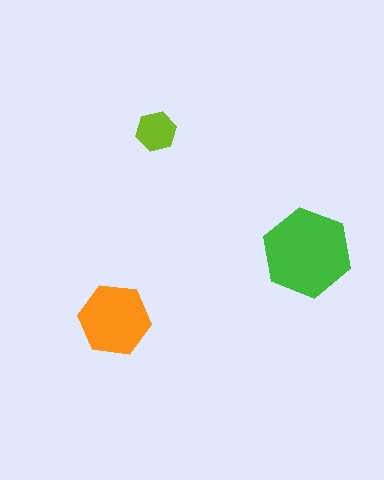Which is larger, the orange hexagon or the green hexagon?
The green one.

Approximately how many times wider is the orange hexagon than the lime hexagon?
About 2 times wider.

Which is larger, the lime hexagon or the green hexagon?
The green one.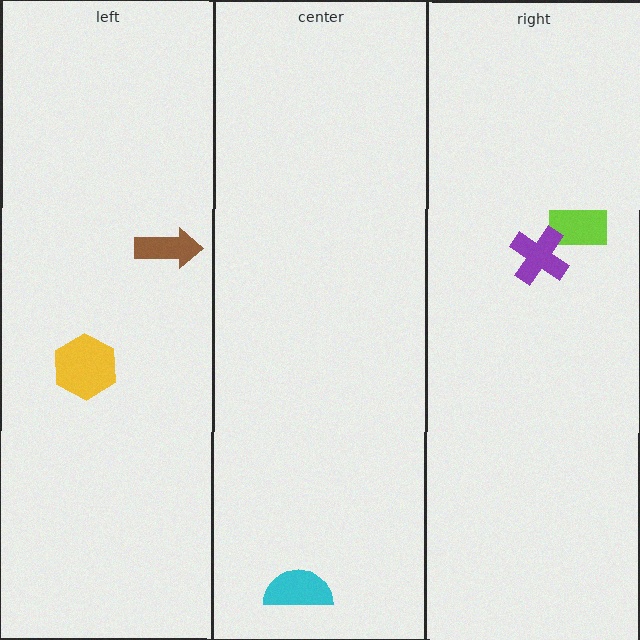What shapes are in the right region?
The lime rectangle, the purple cross.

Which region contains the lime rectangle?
The right region.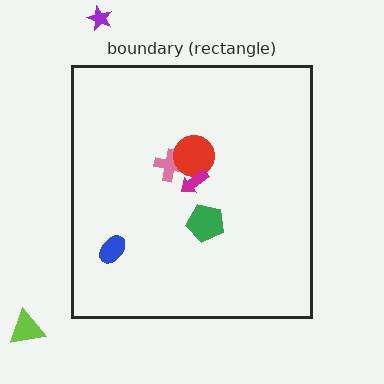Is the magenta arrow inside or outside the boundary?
Inside.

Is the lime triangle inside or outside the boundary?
Outside.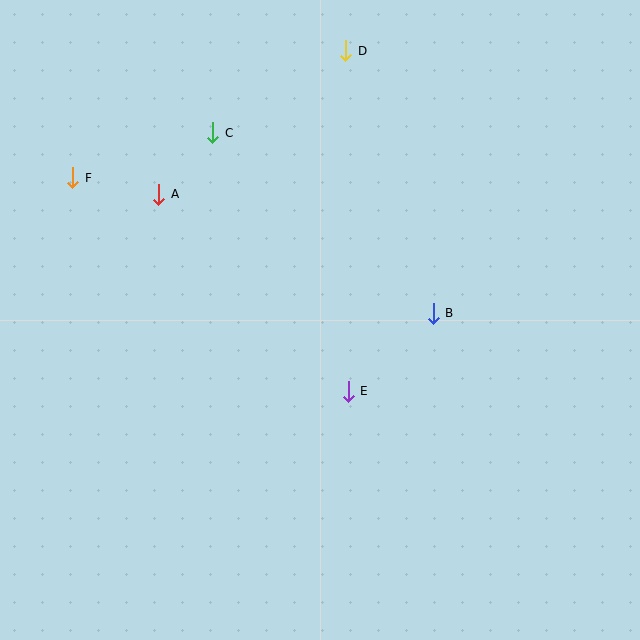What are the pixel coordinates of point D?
Point D is at (346, 51).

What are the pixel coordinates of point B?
Point B is at (433, 313).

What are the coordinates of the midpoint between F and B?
The midpoint between F and B is at (253, 246).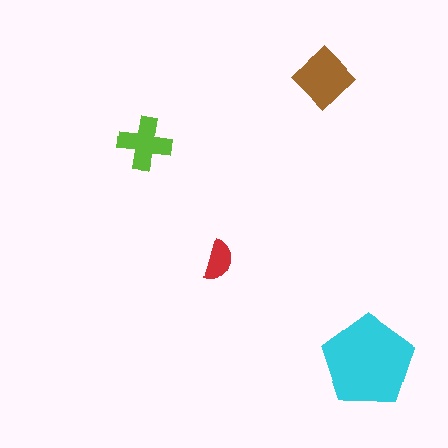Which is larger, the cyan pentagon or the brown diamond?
The cyan pentagon.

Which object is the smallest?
The red semicircle.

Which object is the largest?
The cyan pentagon.